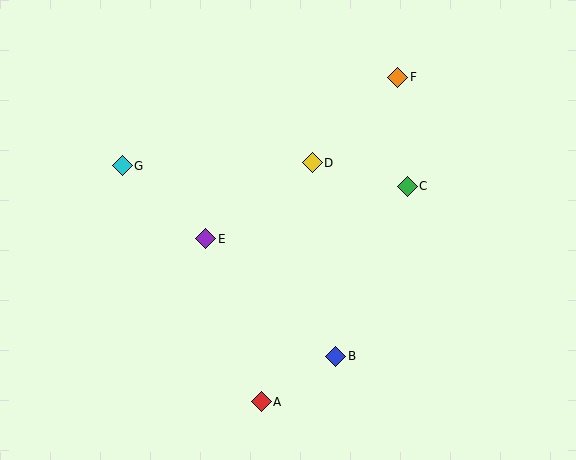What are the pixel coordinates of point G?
Point G is at (122, 166).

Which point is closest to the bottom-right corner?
Point B is closest to the bottom-right corner.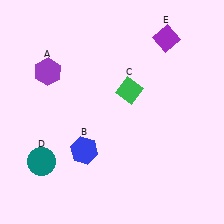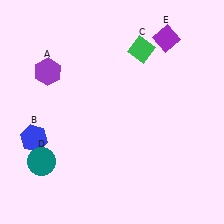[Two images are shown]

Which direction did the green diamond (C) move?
The green diamond (C) moved up.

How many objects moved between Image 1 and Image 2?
2 objects moved between the two images.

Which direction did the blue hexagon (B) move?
The blue hexagon (B) moved left.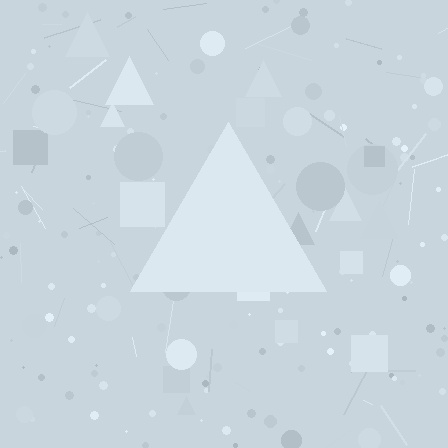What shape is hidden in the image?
A triangle is hidden in the image.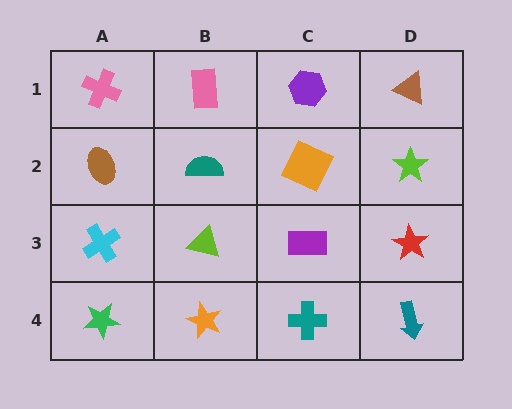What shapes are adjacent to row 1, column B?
A teal semicircle (row 2, column B), a pink cross (row 1, column A), a purple hexagon (row 1, column C).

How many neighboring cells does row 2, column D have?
3.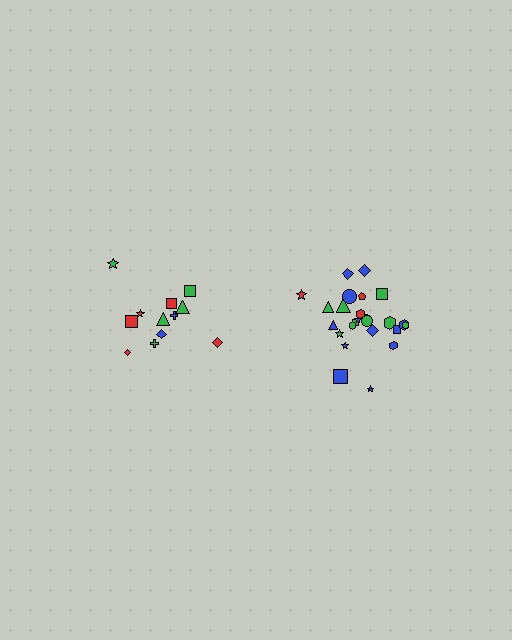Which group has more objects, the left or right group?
The right group.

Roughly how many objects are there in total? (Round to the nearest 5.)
Roughly 35 objects in total.